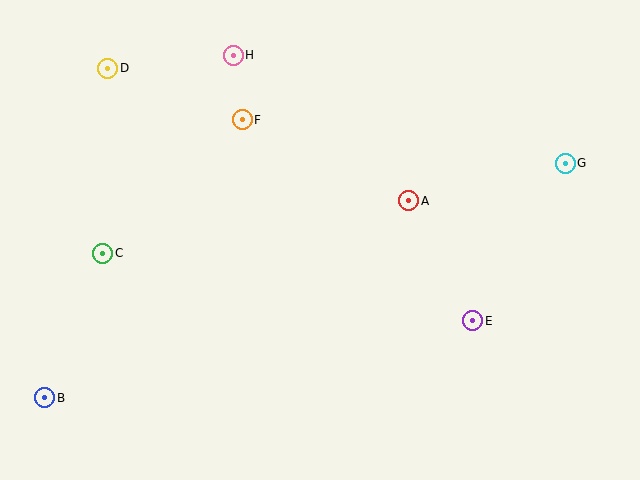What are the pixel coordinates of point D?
Point D is at (108, 68).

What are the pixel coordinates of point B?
Point B is at (45, 398).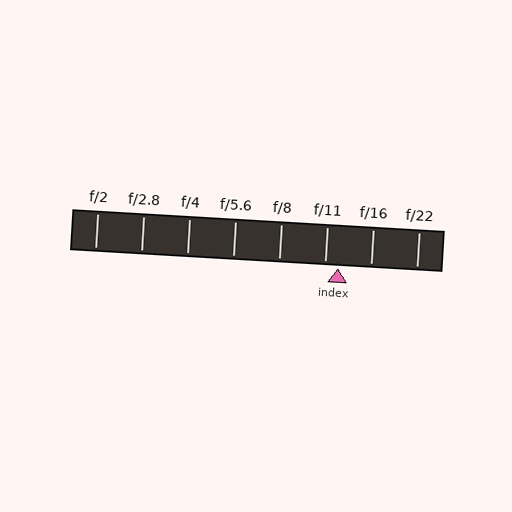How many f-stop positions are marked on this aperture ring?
There are 8 f-stop positions marked.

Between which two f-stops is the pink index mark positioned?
The index mark is between f/11 and f/16.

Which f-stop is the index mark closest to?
The index mark is closest to f/11.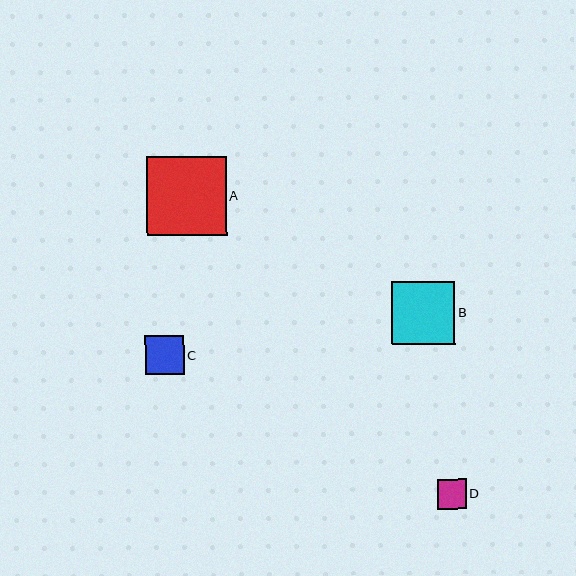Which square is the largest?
Square A is the largest with a size of approximately 80 pixels.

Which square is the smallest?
Square D is the smallest with a size of approximately 29 pixels.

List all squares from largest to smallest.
From largest to smallest: A, B, C, D.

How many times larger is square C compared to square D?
Square C is approximately 1.3 times the size of square D.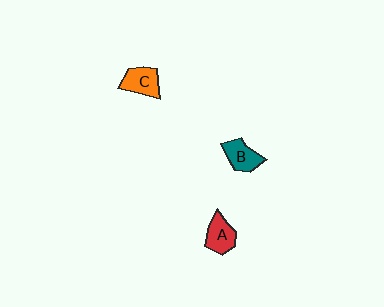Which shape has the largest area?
Shape A (red).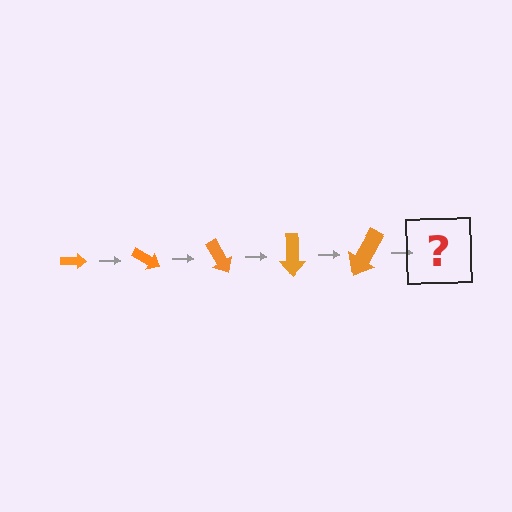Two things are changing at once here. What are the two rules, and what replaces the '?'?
The two rules are that the arrow grows larger each step and it rotates 30 degrees each step. The '?' should be an arrow, larger than the previous one and rotated 150 degrees from the start.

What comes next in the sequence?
The next element should be an arrow, larger than the previous one and rotated 150 degrees from the start.